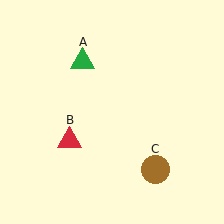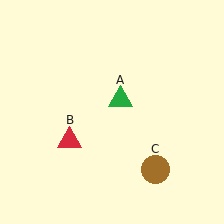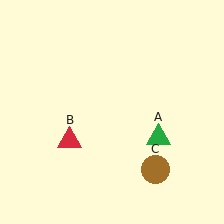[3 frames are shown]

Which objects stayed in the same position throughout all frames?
Red triangle (object B) and brown circle (object C) remained stationary.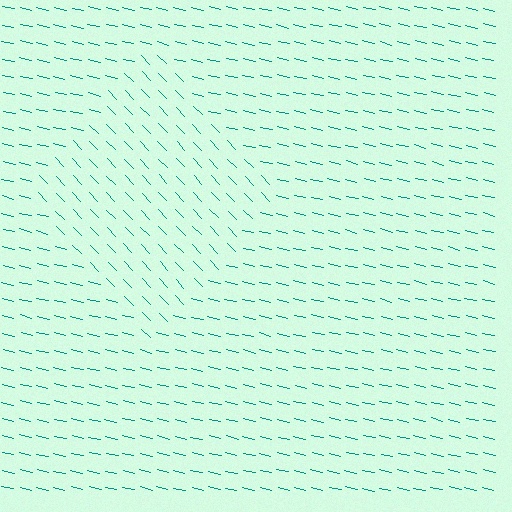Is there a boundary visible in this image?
Yes, there is a texture boundary formed by a change in line orientation.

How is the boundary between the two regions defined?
The boundary is defined purely by a change in line orientation (approximately 33 degrees difference). All lines are the same color and thickness.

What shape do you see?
I see a diamond.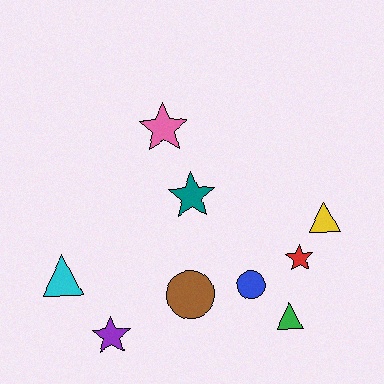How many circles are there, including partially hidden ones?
There are 2 circles.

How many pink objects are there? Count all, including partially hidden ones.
There is 1 pink object.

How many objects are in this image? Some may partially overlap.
There are 9 objects.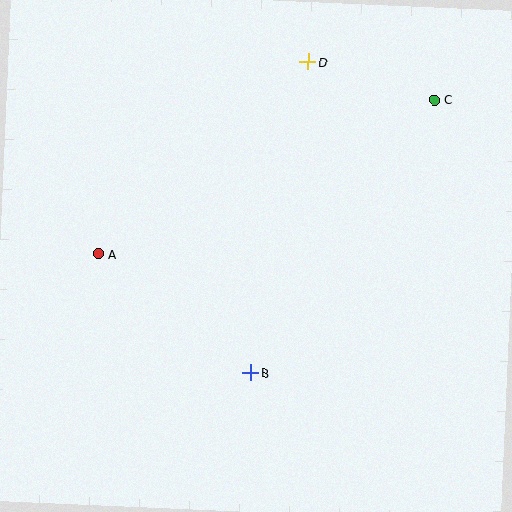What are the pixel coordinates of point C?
Point C is at (434, 100).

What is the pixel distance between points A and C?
The distance between A and C is 370 pixels.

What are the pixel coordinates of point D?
Point D is at (308, 62).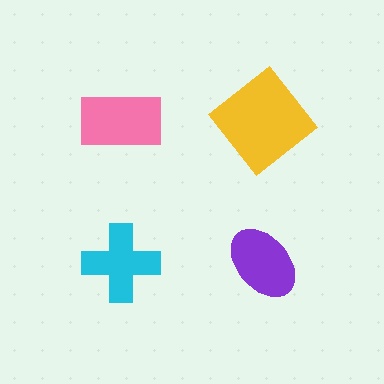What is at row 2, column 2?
A purple ellipse.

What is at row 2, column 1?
A cyan cross.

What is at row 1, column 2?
A yellow diamond.